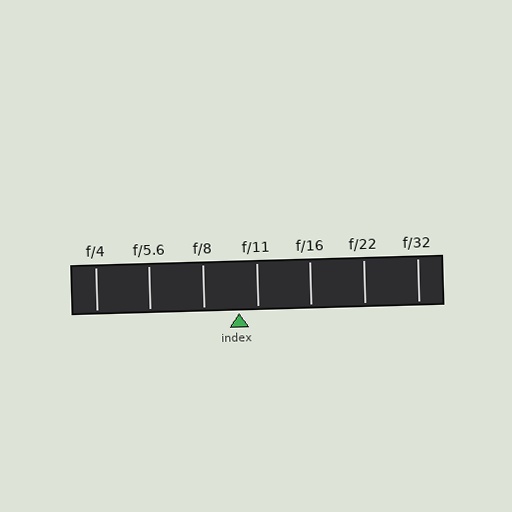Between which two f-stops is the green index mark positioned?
The index mark is between f/8 and f/11.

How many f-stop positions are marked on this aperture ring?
There are 7 f-stop positions marked.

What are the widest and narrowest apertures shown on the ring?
The widest aperture shown is f/4 and the narrowest is f/32.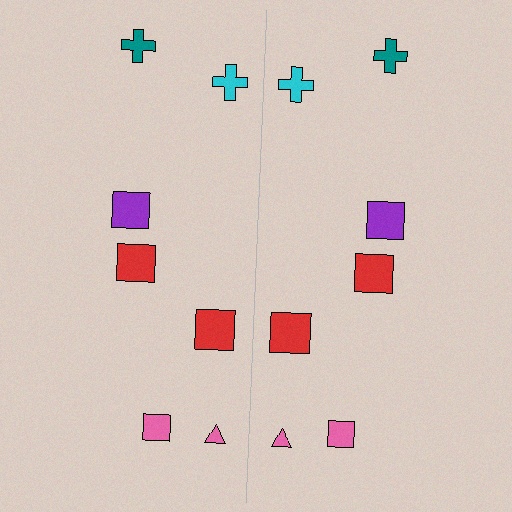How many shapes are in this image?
There are 14 shapes in this image.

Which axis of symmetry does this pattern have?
The pattern has a vertical axis of symmetry running through the center of the image.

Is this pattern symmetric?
Yes, this pattern has bilateral (reflection) symmetry.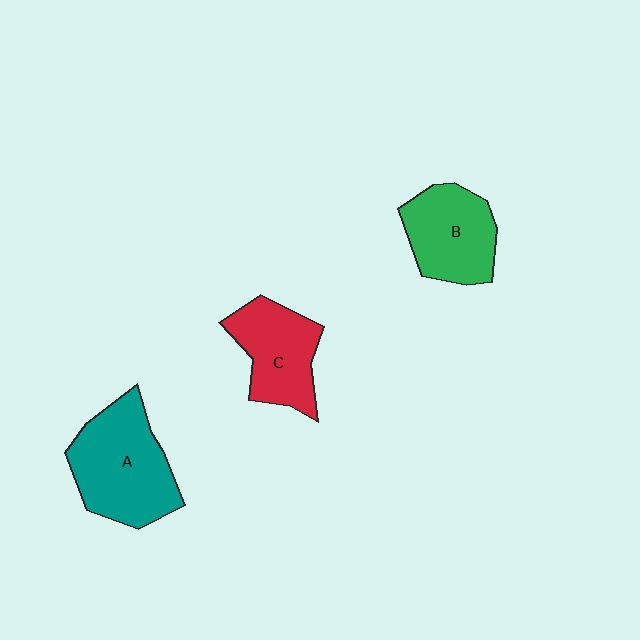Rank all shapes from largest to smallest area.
From largest to smallest: A (teal), B (green), C (red).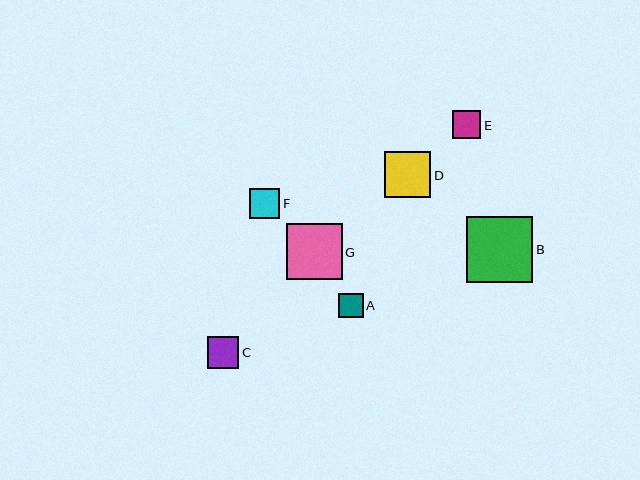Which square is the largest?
Square B is the largest with a size of approximately 66 pixels.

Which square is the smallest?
Square A is the smallest with a size of approximately 25 pixels.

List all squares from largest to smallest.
From largest to smallest: B, G, D, C, F, E, A.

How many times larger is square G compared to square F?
Square G is approximately 1.9 times the size of square F.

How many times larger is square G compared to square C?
Square G is approximately 1.8 times the size of square C.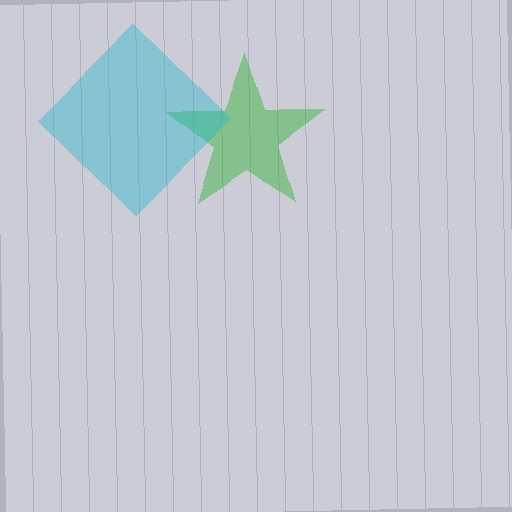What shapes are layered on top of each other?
The layered shapes are: a green star, a cyan diamond.